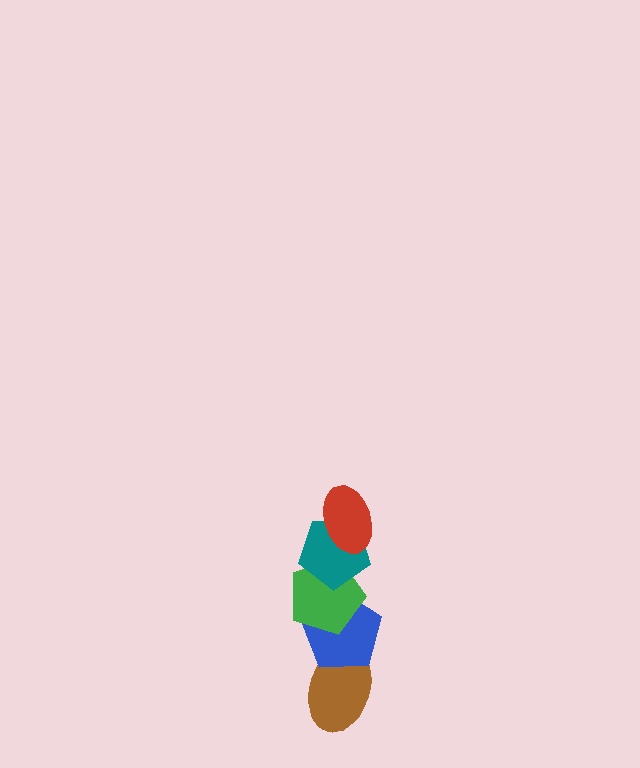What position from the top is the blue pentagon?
The blue pentagon is 4th from the top.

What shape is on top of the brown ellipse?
The blue pentagon is on top of the brown ellipse.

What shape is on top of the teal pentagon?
The red ellipse is on top of the teal pentagon.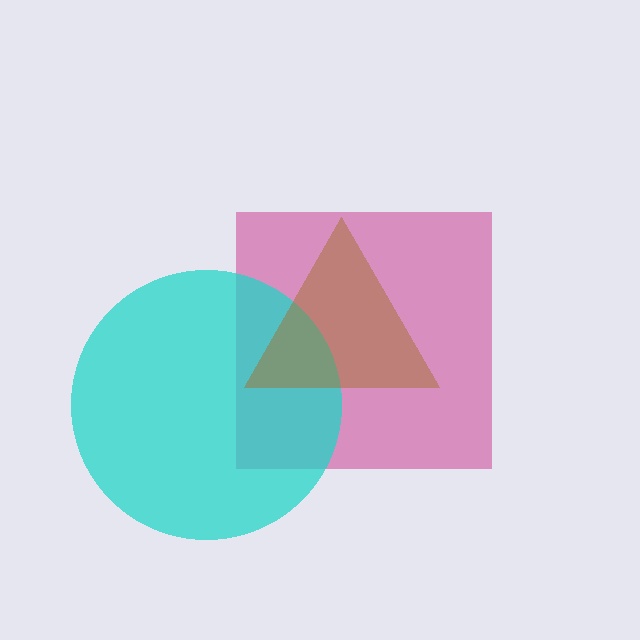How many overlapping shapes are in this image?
There are 3 overlapping shapes in the image.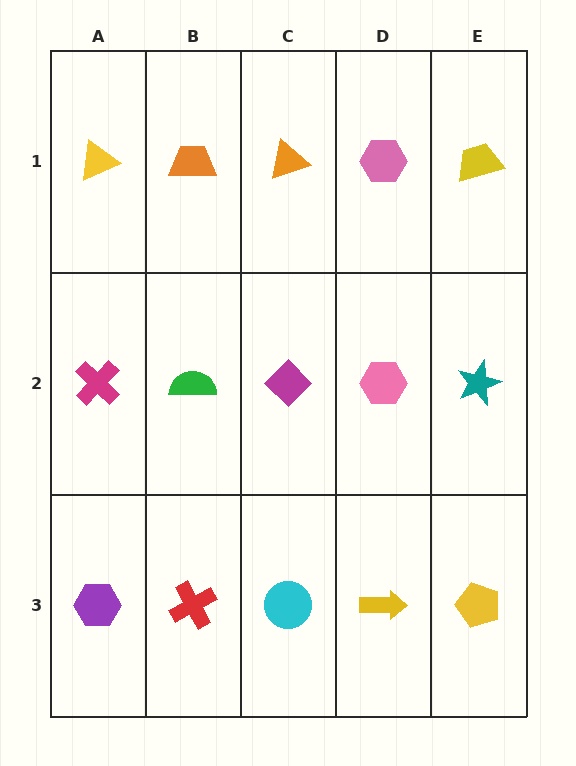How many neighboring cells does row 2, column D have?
4.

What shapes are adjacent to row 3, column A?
A magenta cross (row 2, column A), a red cross (row 3, column B).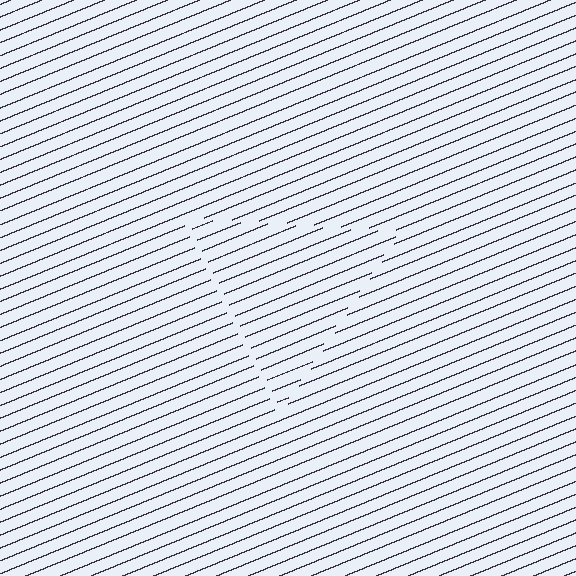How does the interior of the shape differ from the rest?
The interior of the shape contains the same grating, shifted by half a period — the contour is defined by the phase discontinuity where line-ends from the inner and outer gratings abut.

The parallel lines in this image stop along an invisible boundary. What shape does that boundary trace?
An illusory triangle. The interior of the shape contains the same grating, shifted by half a period — the contour is defined by the phase discontinuity where line-ends from the inner and outer gratings abut.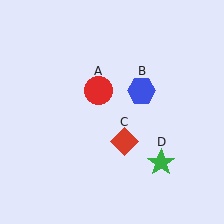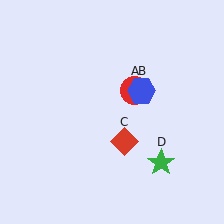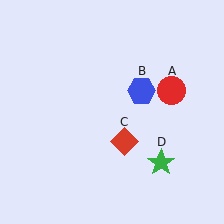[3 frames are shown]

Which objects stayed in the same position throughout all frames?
Blue hexagon (object B) and red diamond (object C) and green star (object D) remained stationary.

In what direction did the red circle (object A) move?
The red circle (object A) moved right.